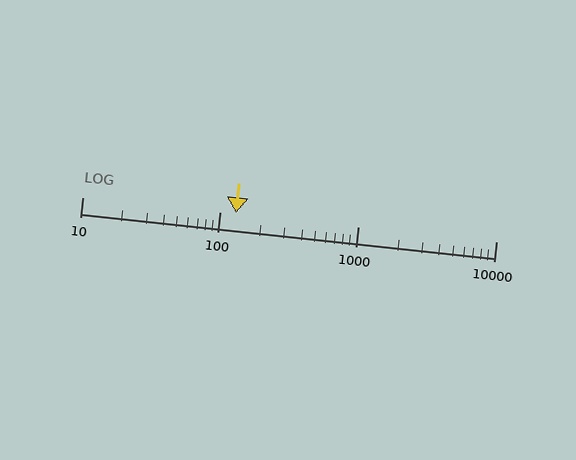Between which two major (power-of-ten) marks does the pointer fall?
The pointer is between 100 and 1000.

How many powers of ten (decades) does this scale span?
The scale spans 3 decades, from 10 to 10000.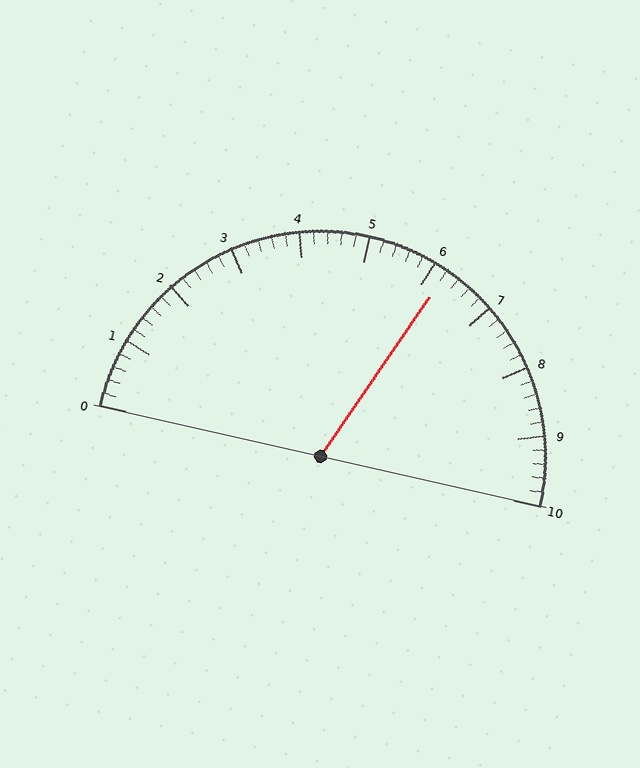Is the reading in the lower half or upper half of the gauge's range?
The reading is in the upper half of the range (0 to 10).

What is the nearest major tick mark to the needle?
The nearest major tick mark is 6.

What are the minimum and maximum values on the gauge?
The gauge ranges from 0 to 10.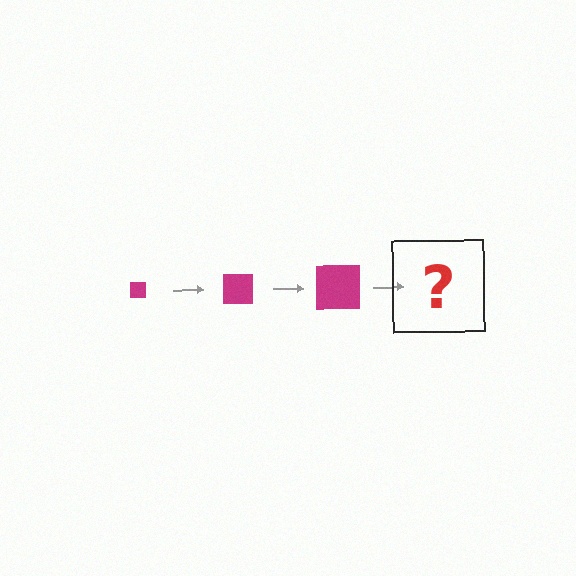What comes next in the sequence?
The next element should be a magenta square, larger than the previous one.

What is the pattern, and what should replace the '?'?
The pattern is that the square gets progressively larger each step. The '?' should be a magenta square, larger than the previous one.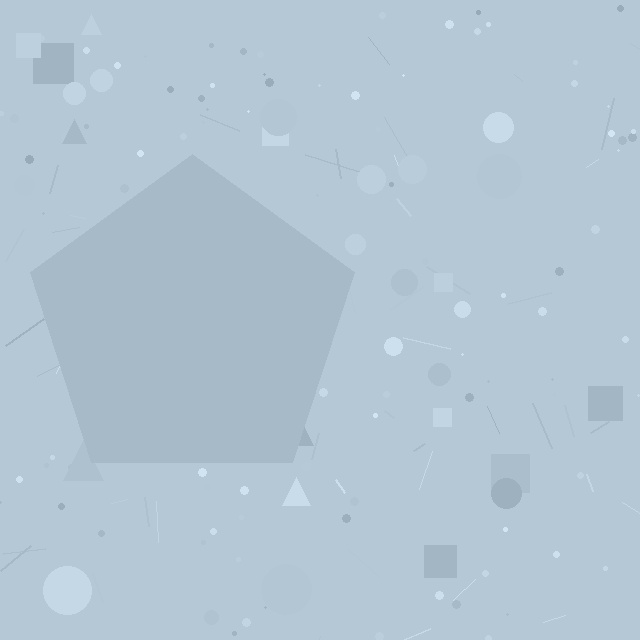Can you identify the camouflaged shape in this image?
The camouflaged shape is a pentagon.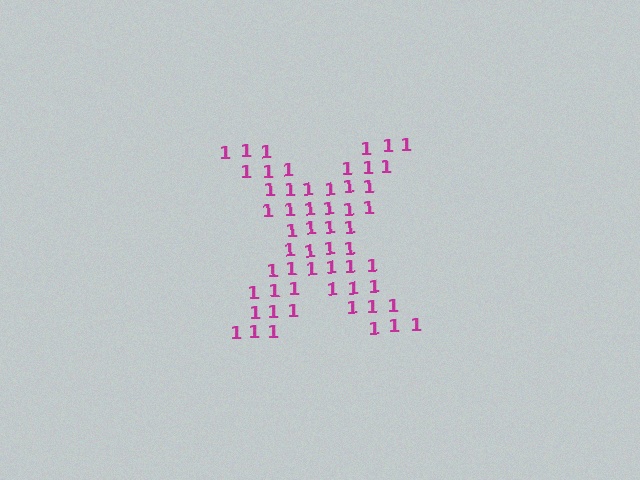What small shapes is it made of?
It is made of small digit 1's.